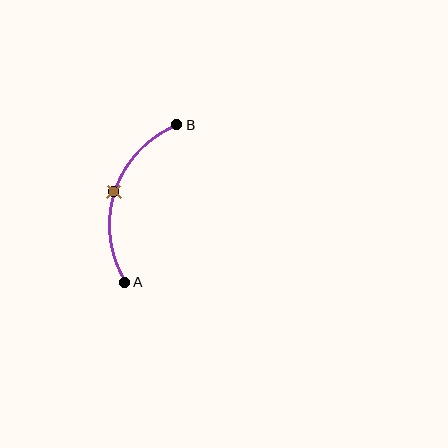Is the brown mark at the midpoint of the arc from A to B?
Yes. The brown mark lies on the arc at equal arc-length from both A and B — it is the arc midpoint.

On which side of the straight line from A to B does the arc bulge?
The arc bulges to the left of the straight line connecting A and B.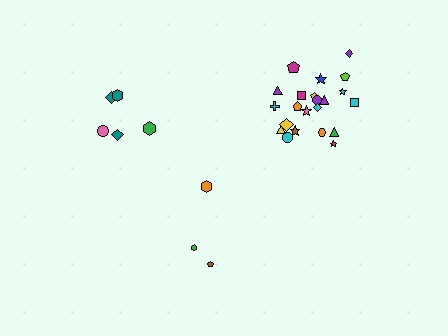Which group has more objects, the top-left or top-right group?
The top-right group.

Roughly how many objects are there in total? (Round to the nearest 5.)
Roughly 30 objects in total.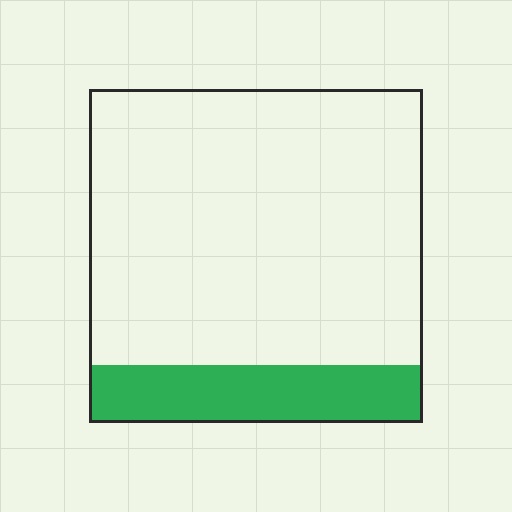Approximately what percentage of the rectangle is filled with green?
Approximately 15%.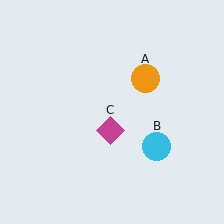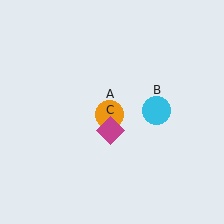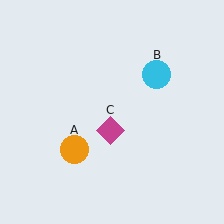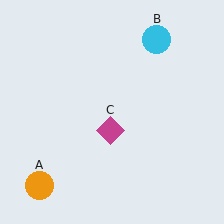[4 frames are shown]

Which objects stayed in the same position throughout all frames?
Magenta diamond (object C) remained stationary.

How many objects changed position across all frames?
2 objects changed position: orange circle (object A), cyan circle (object B).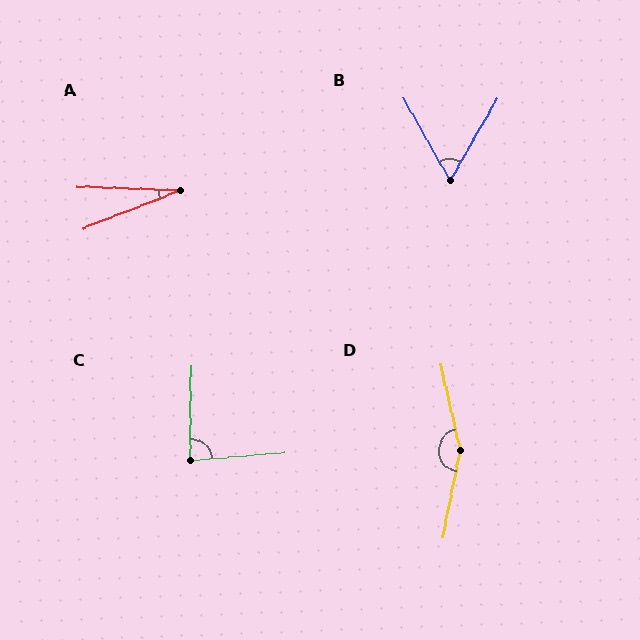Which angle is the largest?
D, at approximately 156 degrees.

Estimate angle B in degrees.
Approximately 59 degrees.